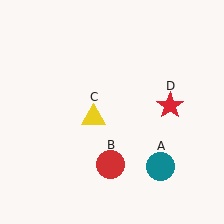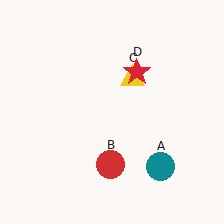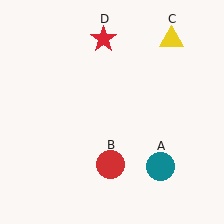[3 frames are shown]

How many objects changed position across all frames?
2 objects changed position: yellow triangle (object C), red star (object D).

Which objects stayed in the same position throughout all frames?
Teal circle (object A) and red circle (object B) remained stationary.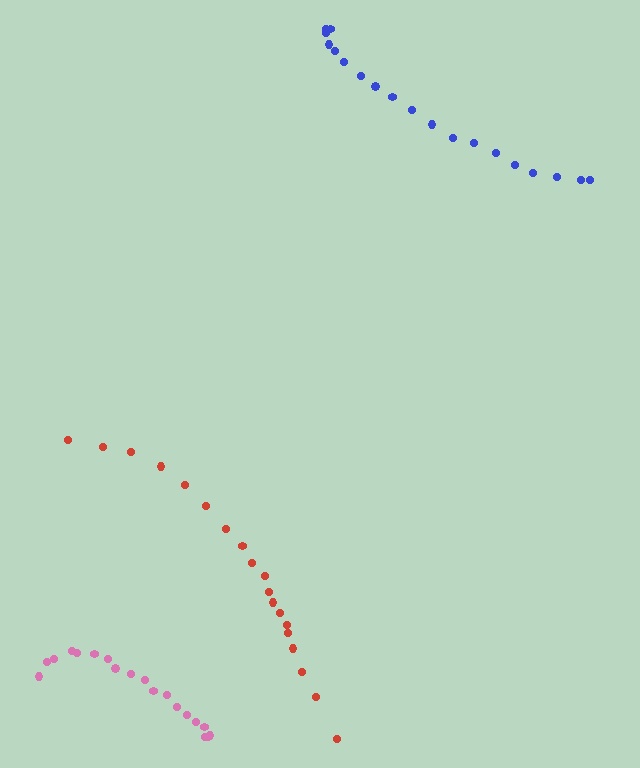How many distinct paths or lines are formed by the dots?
There are 3 distinct paths.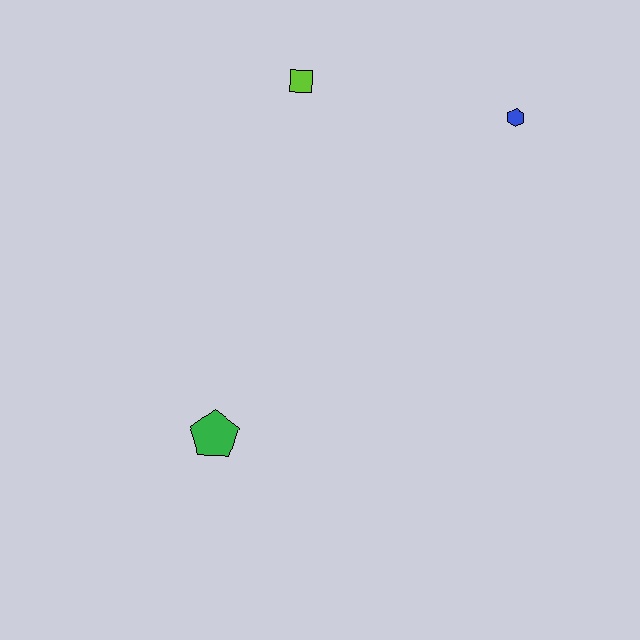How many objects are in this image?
There are 3 objects.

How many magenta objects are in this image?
There are no magenta objects.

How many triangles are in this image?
There are no triangles.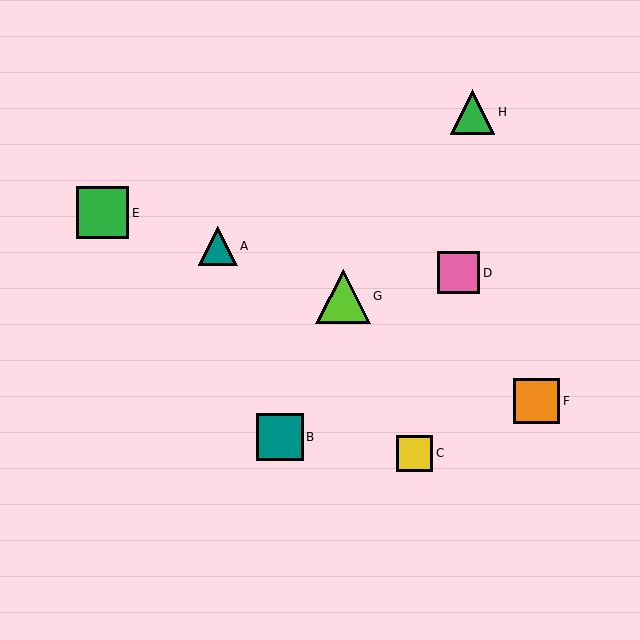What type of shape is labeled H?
Shape H is a green triangle.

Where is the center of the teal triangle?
The center of the teal triangle is at (218, 246).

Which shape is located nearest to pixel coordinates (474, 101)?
The green triangle (labeled H) at (473, 112) is nearest to that location.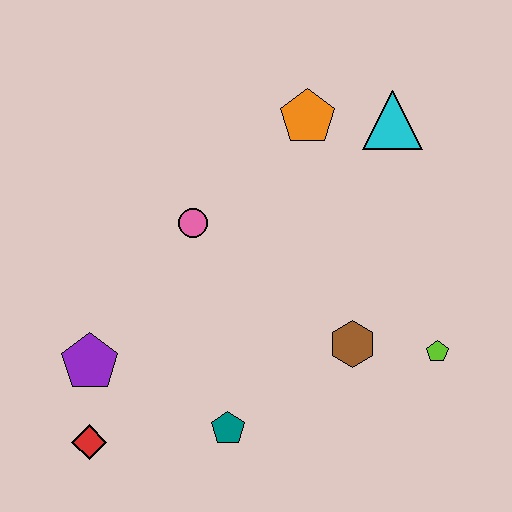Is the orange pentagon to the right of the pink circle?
Yes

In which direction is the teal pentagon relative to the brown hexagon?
The teal pentagon is to the left of the brown hexagon.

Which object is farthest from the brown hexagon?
The red diamond is farthest from the brown hexagon.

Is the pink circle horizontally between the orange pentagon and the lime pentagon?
No